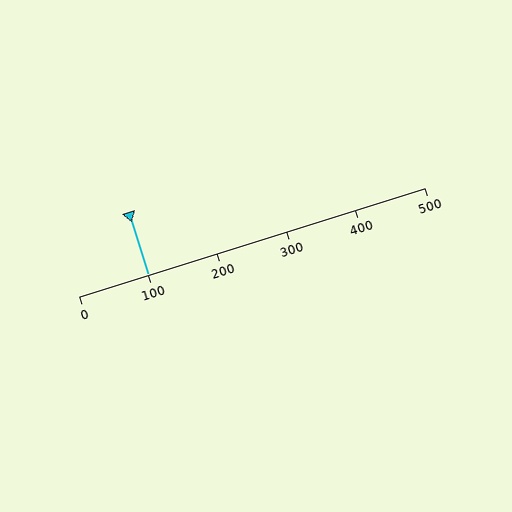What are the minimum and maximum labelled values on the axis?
The axis runs from 0 to 500.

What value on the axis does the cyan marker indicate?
The marker indicates approximately 100.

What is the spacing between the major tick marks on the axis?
The major ticks are spaced 100 apart.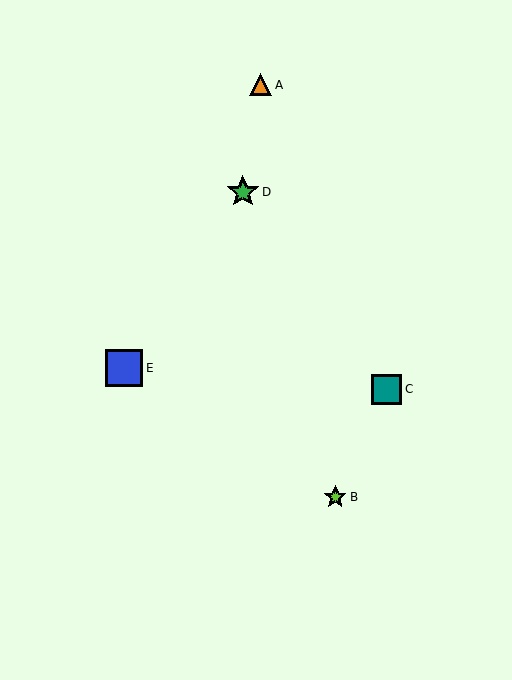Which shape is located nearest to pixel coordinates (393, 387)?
The teal square (labeled C) at (387, 389) is nearest to that location.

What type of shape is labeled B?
Shape B is a lime star.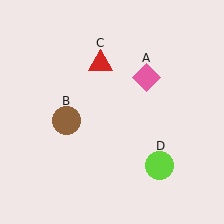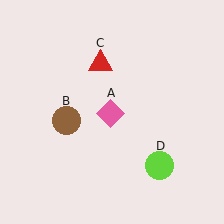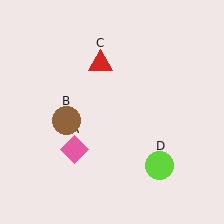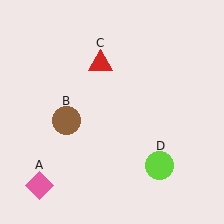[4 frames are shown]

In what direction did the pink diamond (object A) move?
The pink diamond (object A) moved down and to the left.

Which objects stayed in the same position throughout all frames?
Brown circle (object B) and red triangle (object C) and lime circle (object D) remained stationary.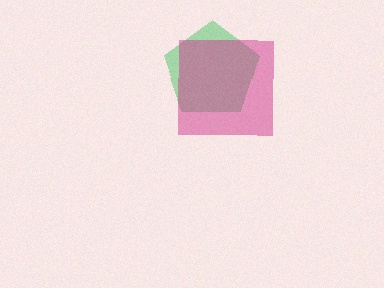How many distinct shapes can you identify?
There are 2 distinct shapes: a green pentagon, a magenta square.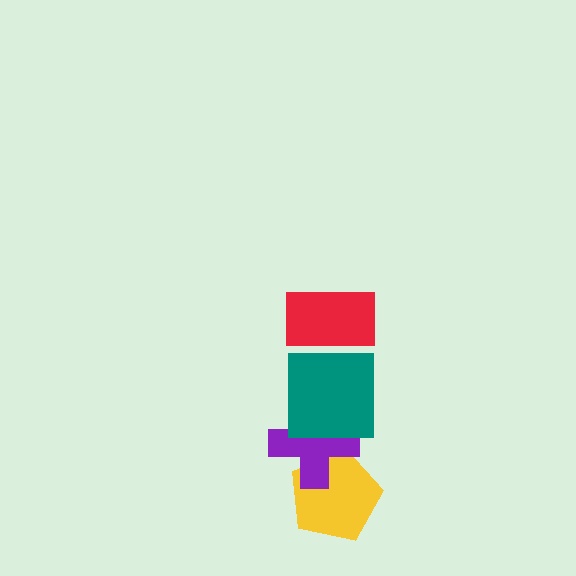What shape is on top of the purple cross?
The teal square is on top of the purple cross.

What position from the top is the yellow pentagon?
The yellow pentagon is 4th from the top.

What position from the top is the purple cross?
The purple cross is 3rd from the top.